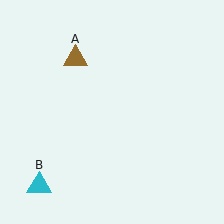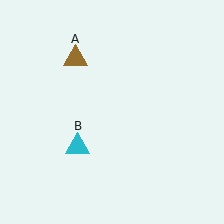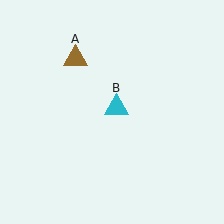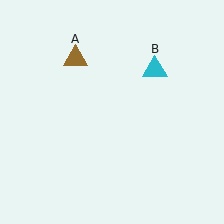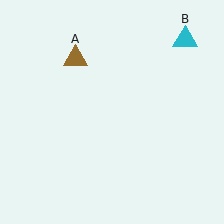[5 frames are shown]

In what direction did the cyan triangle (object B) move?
The cyan triangle (object B) moved up and to the right.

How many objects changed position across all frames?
1 object changed position: cyan triangle (object B).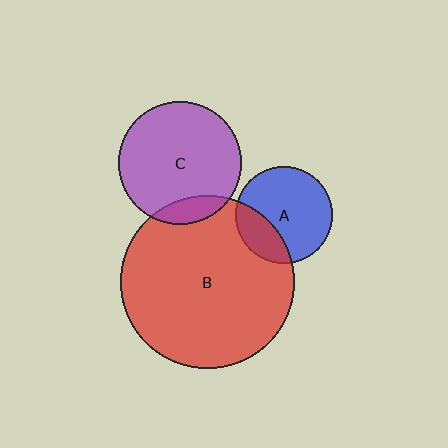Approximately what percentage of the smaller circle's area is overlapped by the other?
Approximately 25%.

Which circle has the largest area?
Circle B (red).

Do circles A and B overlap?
Yes.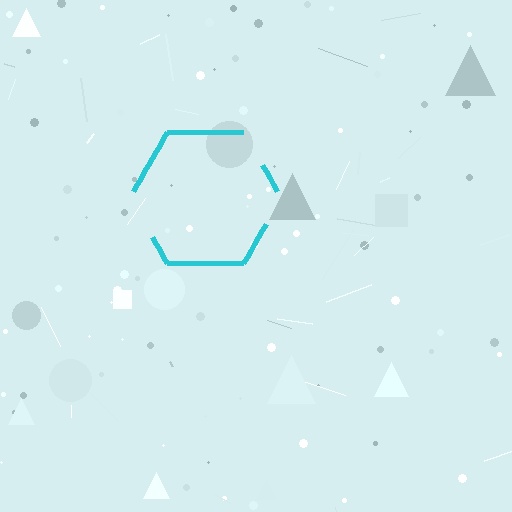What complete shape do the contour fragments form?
The contour fragments form a hexagon.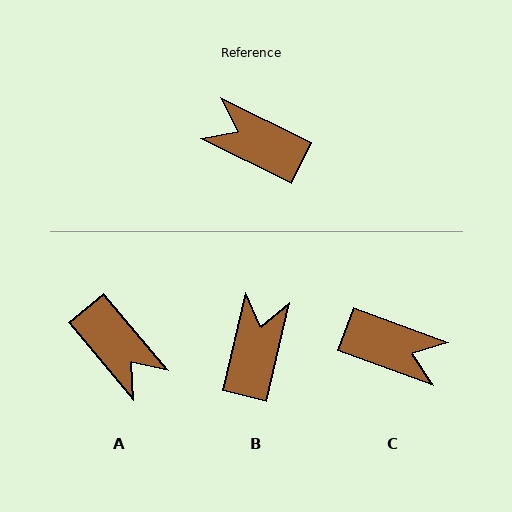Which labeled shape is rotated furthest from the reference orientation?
C, about 174 degrees away.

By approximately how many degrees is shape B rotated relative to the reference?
Approximately 77 degrees clockwise.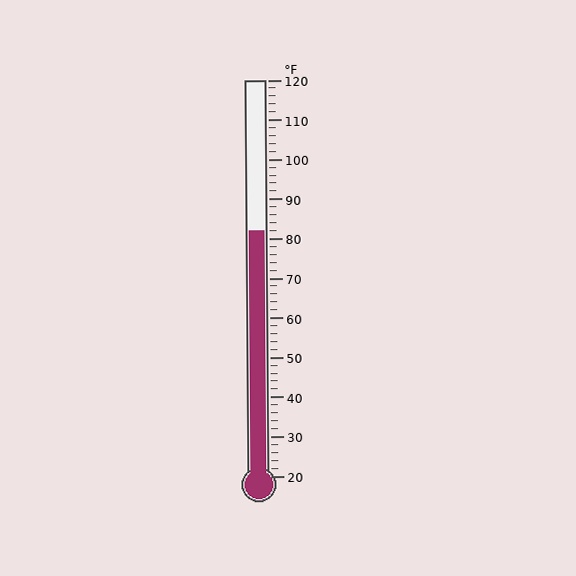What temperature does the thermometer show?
The thermometer shows approximately 82°F.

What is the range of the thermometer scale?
The thermometer scale ranges from 20°F to 120°F.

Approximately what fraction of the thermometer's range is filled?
The thermometer is filled to approximately 60% of its range.